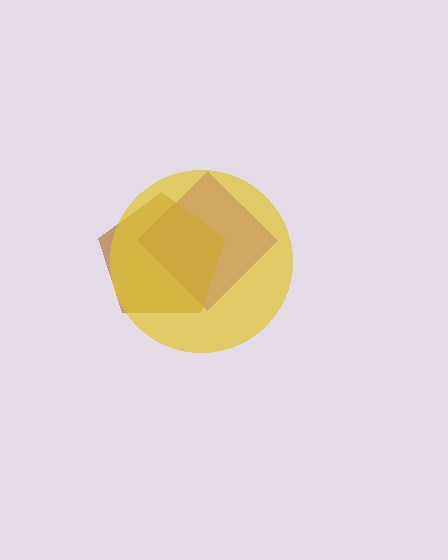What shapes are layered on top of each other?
The layered shapes are: a purple diamond, a brown pentagon, a yellow circle.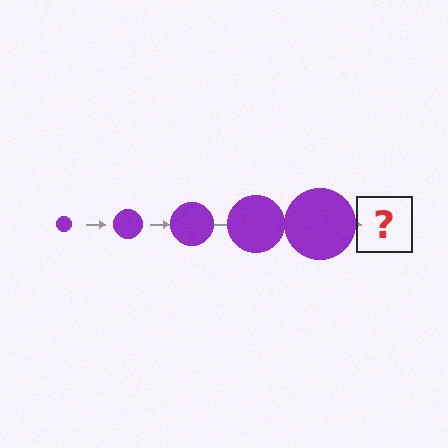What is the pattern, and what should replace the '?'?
The pattern is that the circle gets progressively larger each step. The '?' should be a purple circle, larger than the previous one.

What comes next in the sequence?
The next element should be a purple circle, larger than the previous one.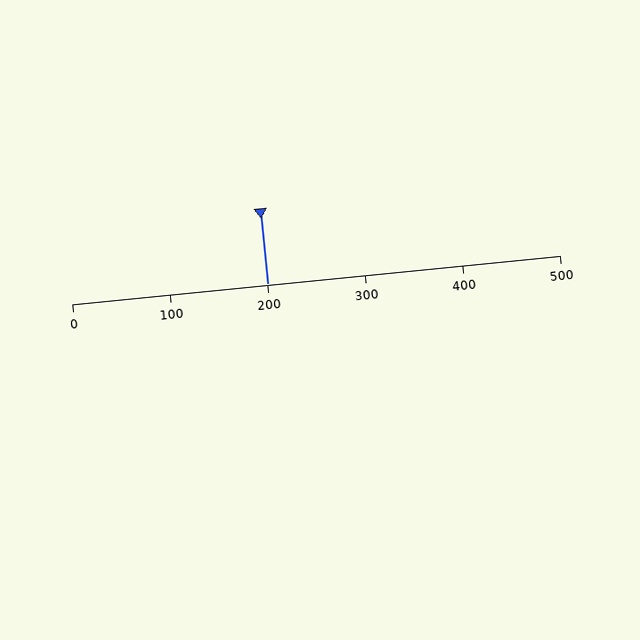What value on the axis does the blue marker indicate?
The marker indicates approximately 200.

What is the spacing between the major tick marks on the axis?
The major ticks are spaced 100 apart.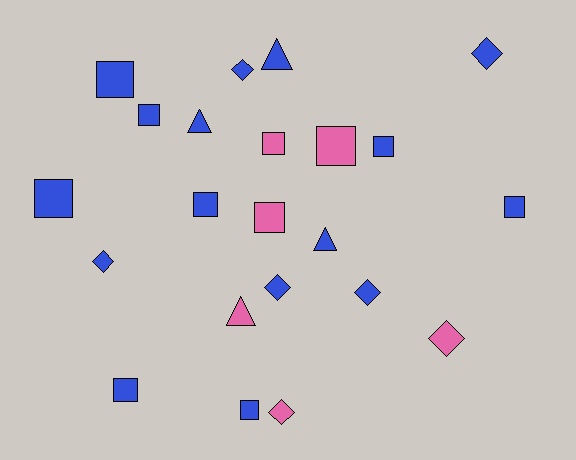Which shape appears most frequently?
Square, with 11 objects.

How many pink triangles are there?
There is 1 pink triangle.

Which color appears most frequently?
Blue, with 16 objects.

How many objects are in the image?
There are 22 objects.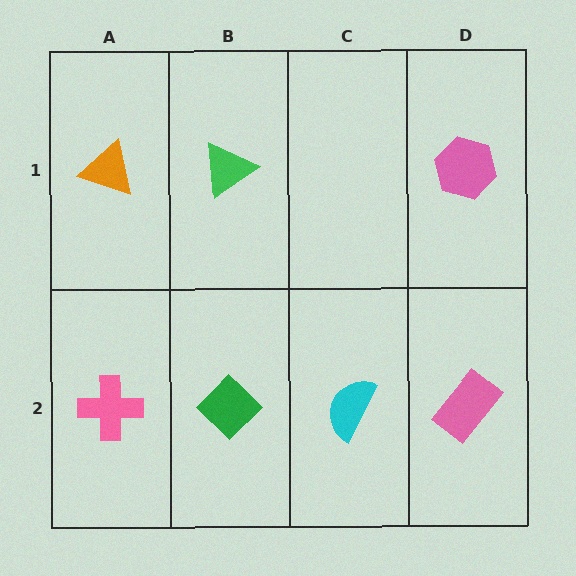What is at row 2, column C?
A cyan semicircle.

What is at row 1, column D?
A pink hexagon.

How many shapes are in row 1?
3 shapes.